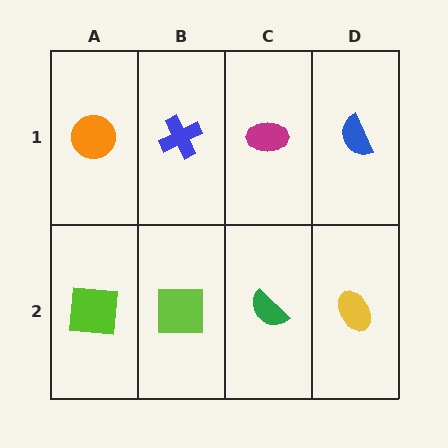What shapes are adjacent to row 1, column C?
A green semicircle (row 2, column C), a blue cross (row 1, column B), a blue semicircle (row 1, column D).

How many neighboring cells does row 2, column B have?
3.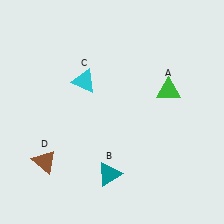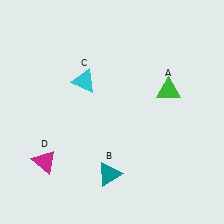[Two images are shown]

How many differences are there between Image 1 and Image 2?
There is 1 difference between the two images.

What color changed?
The triangle (D) changed from brown in Image 1 to magenta in Image 2.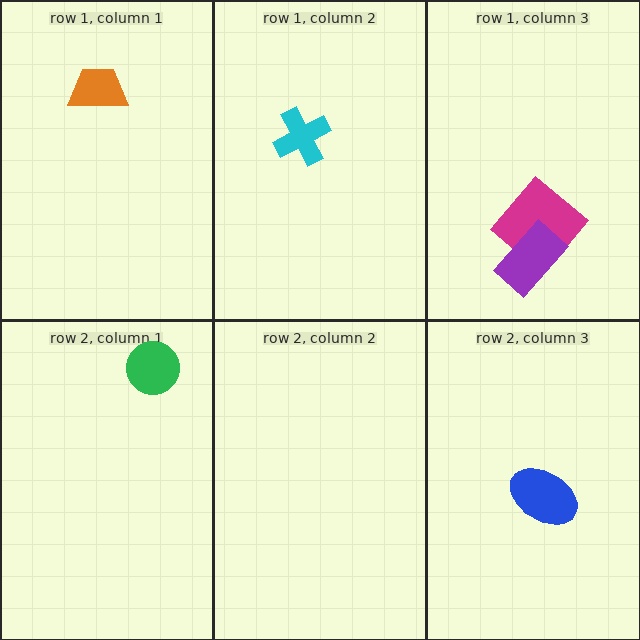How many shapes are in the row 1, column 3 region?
2.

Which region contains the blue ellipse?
The row 2, column 3 region.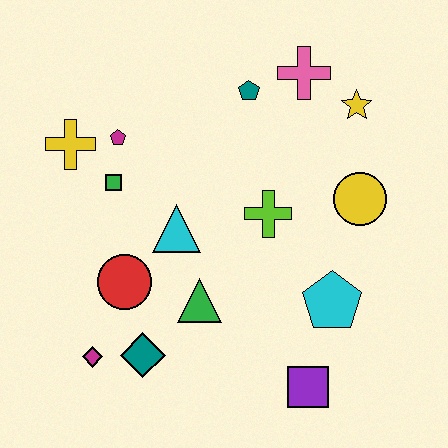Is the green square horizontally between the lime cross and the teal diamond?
No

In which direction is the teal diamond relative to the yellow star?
The teal diamond is below the yellow star.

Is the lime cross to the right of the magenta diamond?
Yes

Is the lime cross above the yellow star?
No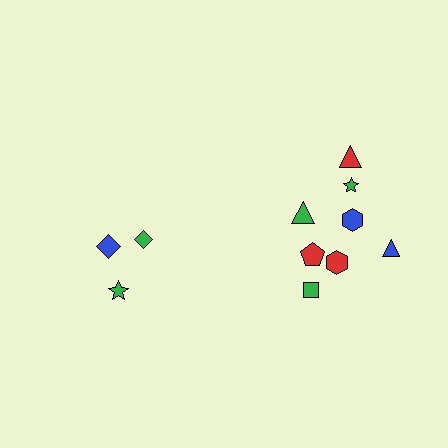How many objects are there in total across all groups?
There are 11 objects.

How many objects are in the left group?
There are 3 objects.